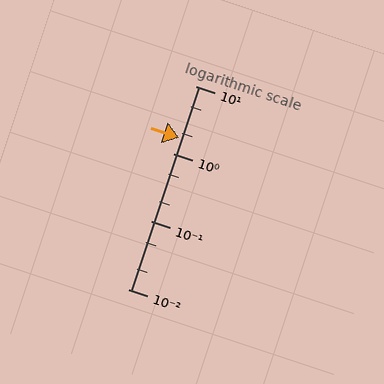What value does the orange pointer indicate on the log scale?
The pointer indicates approximately 1.7.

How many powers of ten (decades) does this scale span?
The scale spans 3 decades, from 0.01 to 10.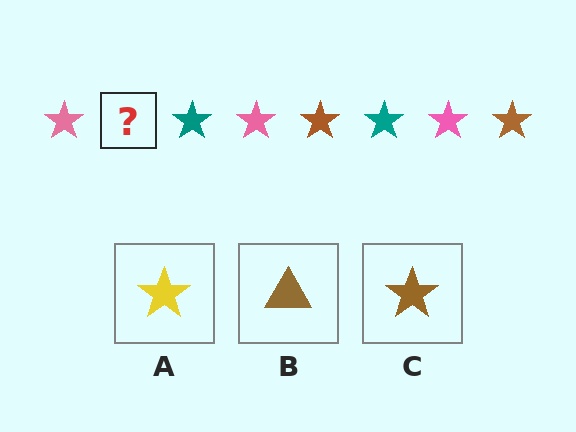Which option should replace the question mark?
Option C.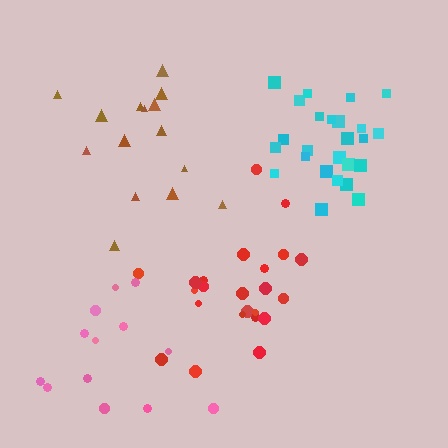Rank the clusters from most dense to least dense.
cyan, red, brown, pink.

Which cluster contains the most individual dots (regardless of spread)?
Cyan (25).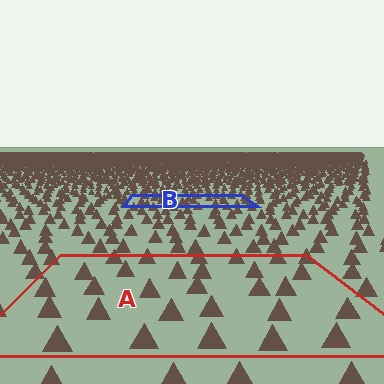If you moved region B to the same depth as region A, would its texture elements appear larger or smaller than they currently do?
They would appear larger. At a closer depth, the same texture elements are projected at a bigger on-screen size.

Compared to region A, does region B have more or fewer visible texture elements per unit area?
Region B has more texture elements per unit area — they are packed more densely because it is farther away.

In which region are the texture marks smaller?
The texture marks are smaller in region B, because it is farther away.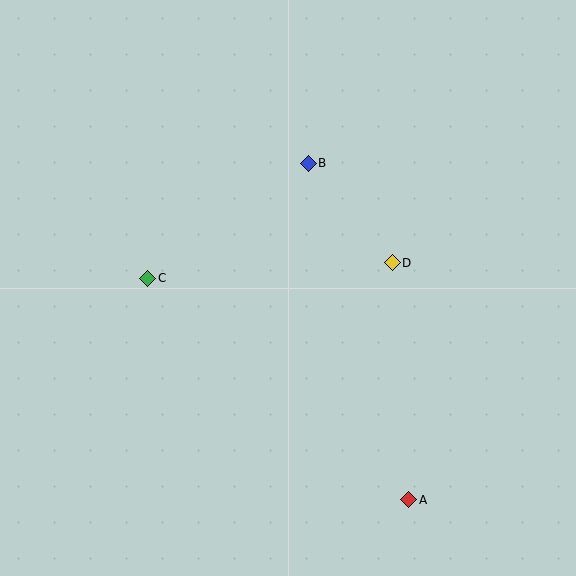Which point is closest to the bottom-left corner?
Point C is closest to the bottom-left corner.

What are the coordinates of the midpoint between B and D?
The midpoint between B and D is at (350, 213).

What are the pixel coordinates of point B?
Point B is at (308, 163).